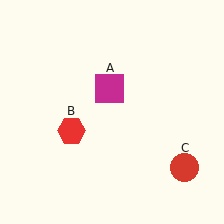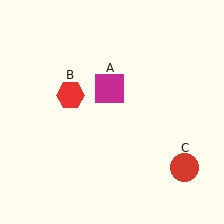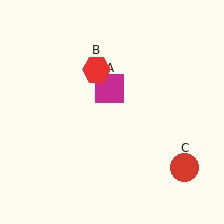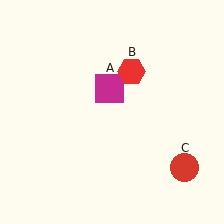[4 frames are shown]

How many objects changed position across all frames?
1 object changed position: red hexagon (object B).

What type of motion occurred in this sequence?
The red hexagon (object B) rotated clockwise around the center of the scene.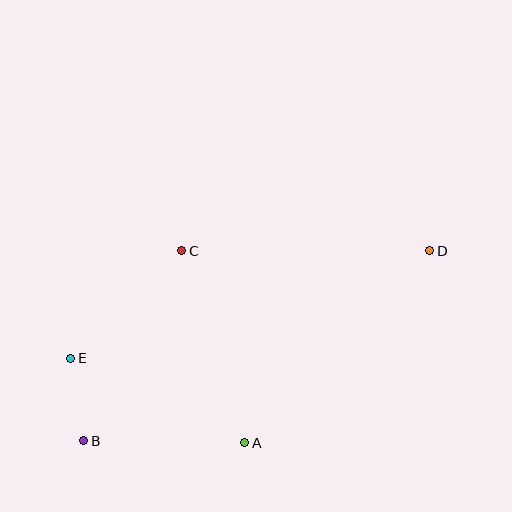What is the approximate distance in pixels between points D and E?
The distance between D and E is approximately 375 pixels.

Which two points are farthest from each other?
Points B and D are farthest from each other.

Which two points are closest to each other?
Points B and E are closest to each other.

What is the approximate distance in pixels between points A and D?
The distance between A and D is approximately 267 pixels.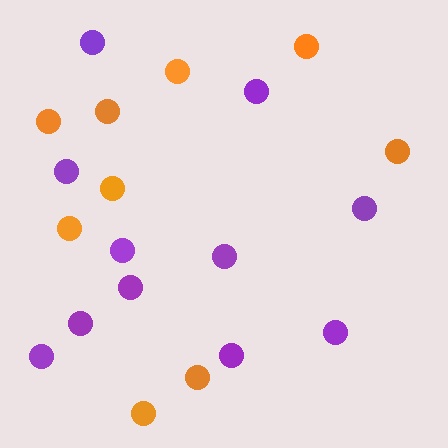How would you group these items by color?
There are 2 groups: one group of orange circles (9) and one group of purple circles (11).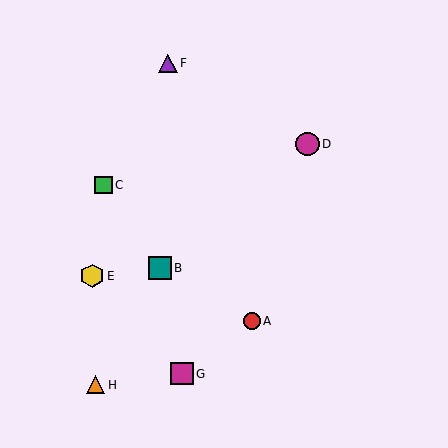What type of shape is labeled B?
Shape B is a teal square.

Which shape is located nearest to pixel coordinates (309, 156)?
The magenta circle (labeled D) at (308, 144) is nearest to that location.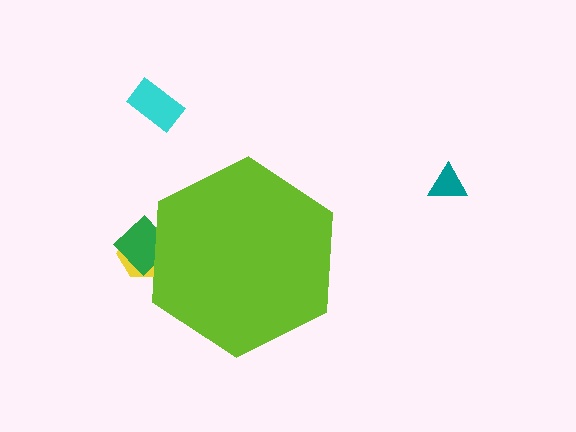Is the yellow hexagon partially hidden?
Yes, the yellow hexagon is partially hidden behind the lime hexagon.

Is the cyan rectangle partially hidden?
No, the cyan rectangle is fully visible.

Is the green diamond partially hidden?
Yes, the green diamond is partially hidden behind the lime hexagon.